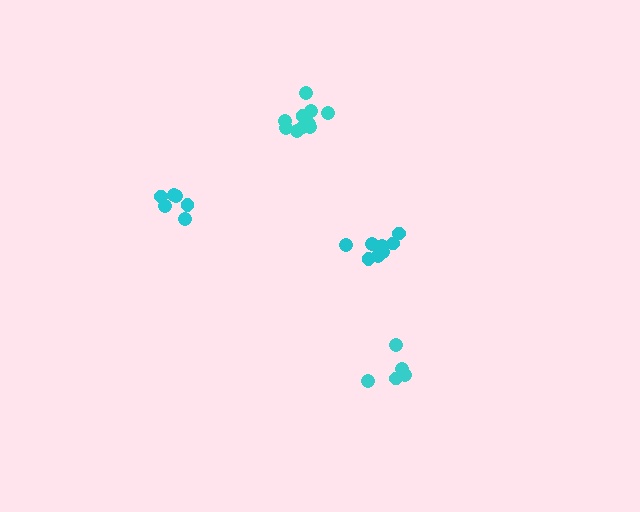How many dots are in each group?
Group 1: 8 dots, Group 2: 10 dots, Group 3: 6 dots, Group 4: 5 dots (29 total).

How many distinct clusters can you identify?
There are 4 distinct clusters.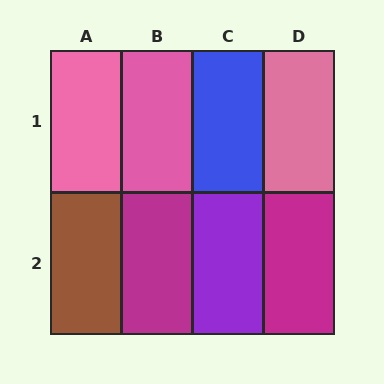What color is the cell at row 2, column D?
Magenta.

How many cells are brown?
1 cell is brown.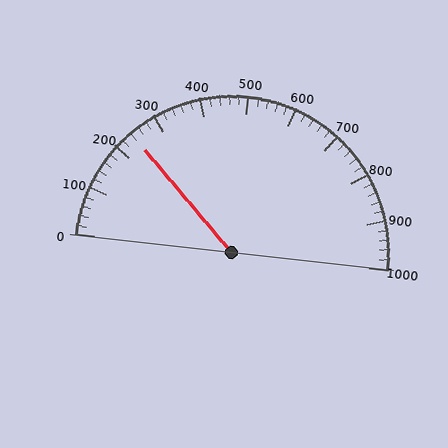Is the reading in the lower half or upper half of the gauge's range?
The reading is in the lower half of the range (0 to 1000).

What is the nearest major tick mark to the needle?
The nearest major tick mark is 200.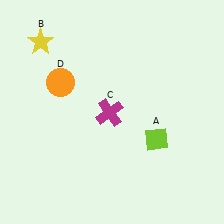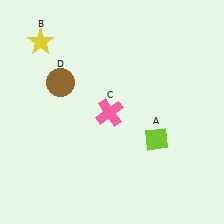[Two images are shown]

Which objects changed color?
C changed from magenta to pink. D changed from orange to brown.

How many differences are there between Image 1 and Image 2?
There are 2 differences between the two images.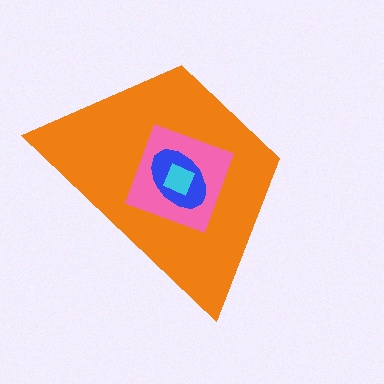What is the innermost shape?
The cyan diamond.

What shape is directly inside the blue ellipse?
The cyan diamond.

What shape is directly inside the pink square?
The blue ellipse.